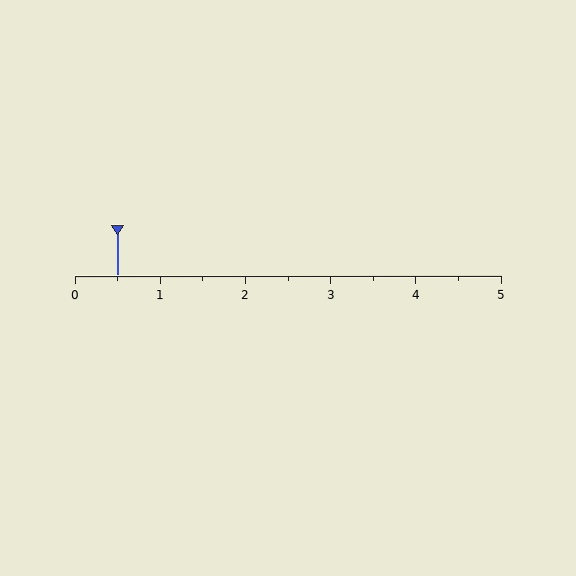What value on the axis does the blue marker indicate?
The marker indicates approximately 0.5.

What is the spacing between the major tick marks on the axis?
The major ticks are spaced 1 apart.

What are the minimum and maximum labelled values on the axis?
The axis runs from 0 to 5.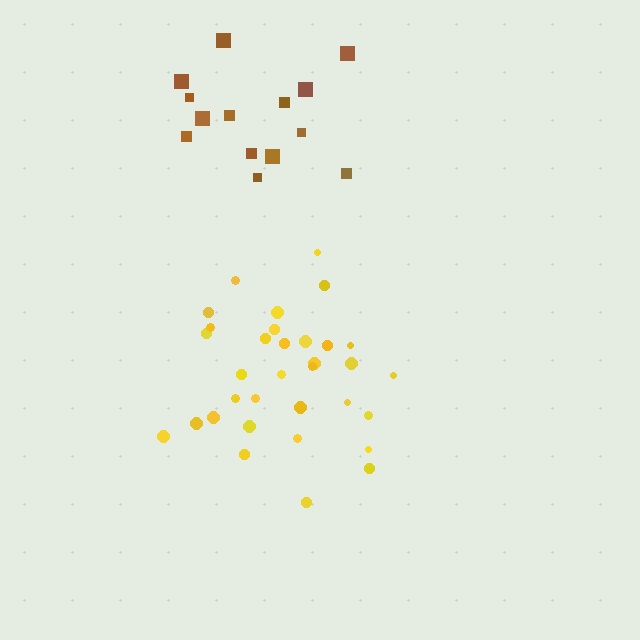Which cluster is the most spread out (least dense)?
Brown.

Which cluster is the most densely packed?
Yellow.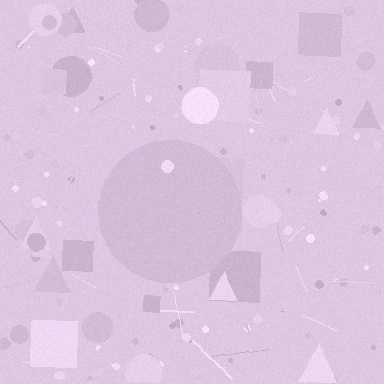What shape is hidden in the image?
A circle is hidden in the image.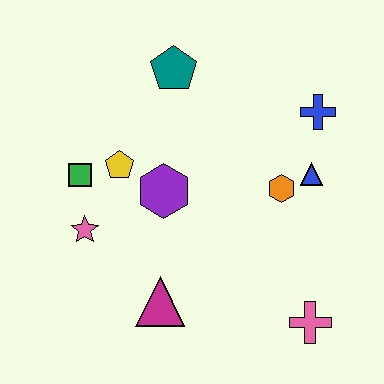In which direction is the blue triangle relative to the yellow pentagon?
The blue triangle is to the right of the yellow pentagon.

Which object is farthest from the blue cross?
The pink star is farthest from the blue cross.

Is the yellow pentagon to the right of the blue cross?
No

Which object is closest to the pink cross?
The orange hexagon is closest to the pink cross.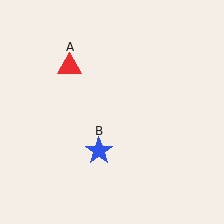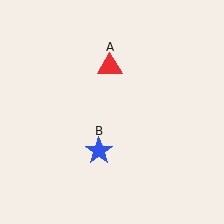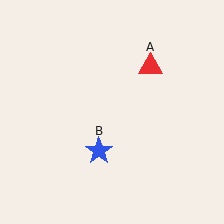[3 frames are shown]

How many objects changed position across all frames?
1 object changed position: red triangle (object A).